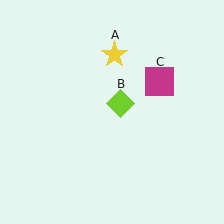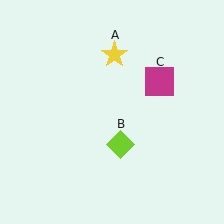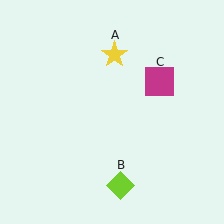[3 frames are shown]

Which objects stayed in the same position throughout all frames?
Yellow star (object A) and magenta square (object C) remained stationary.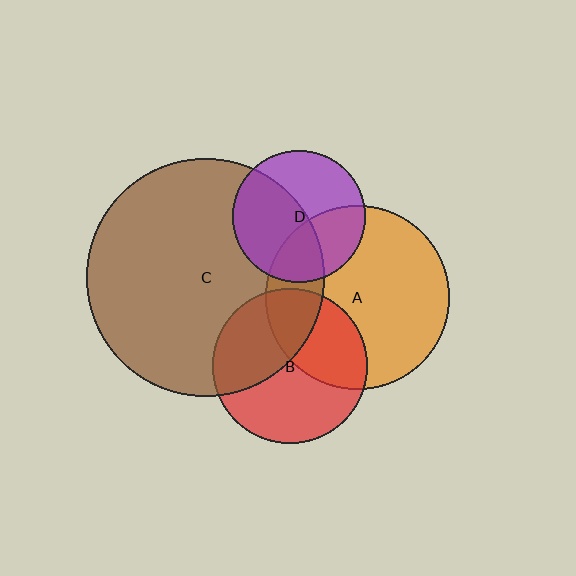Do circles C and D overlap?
Yes.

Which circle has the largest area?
Circle C (brown).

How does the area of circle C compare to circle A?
Approximately 1.7 times.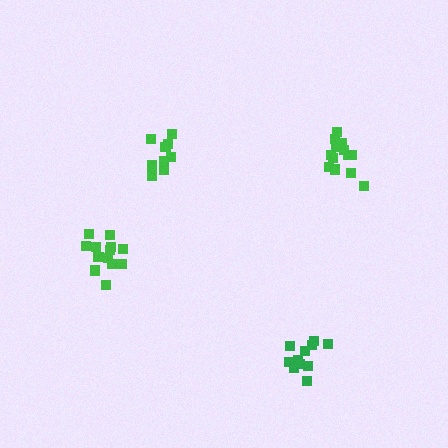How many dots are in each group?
Group 1: 15 dots, Group 2: 10 dots, Group 3: 11 dots, Group 4: 13 dots (49 total).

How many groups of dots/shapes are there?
There are 4 groups.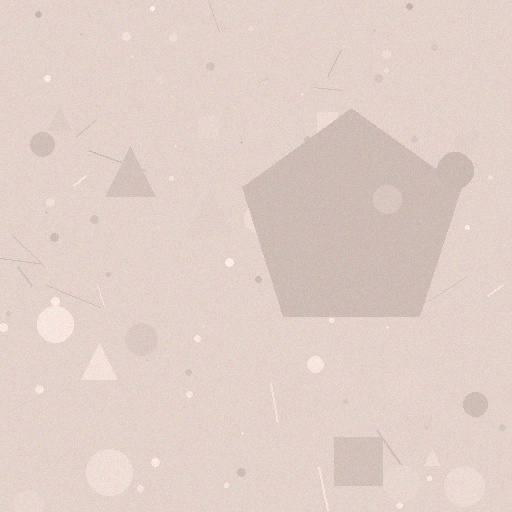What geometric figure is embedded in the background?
A pentagon is embedded in the background.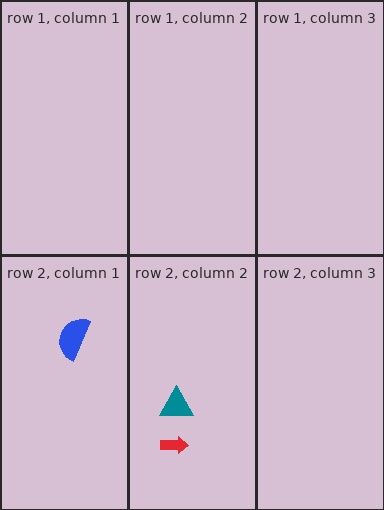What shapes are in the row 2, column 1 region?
The blue semicircle.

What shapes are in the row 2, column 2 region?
The red arrow, the teal triangle.